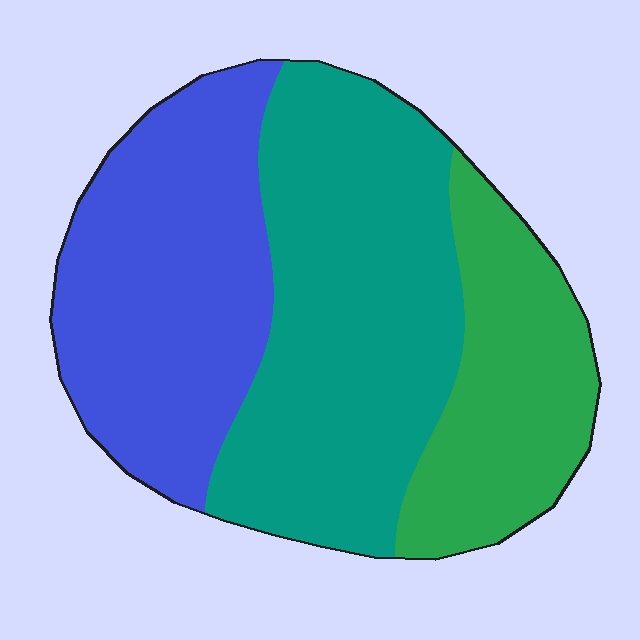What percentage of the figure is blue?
Blue covers 34% of the figure.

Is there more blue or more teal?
Teal.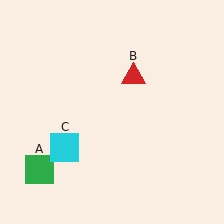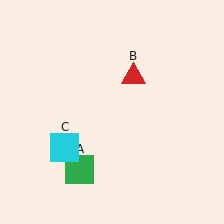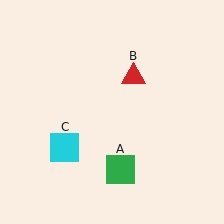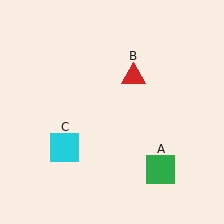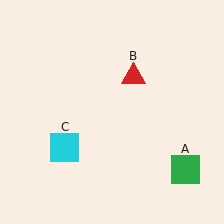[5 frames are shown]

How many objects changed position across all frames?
1 object changed position: green square (object A).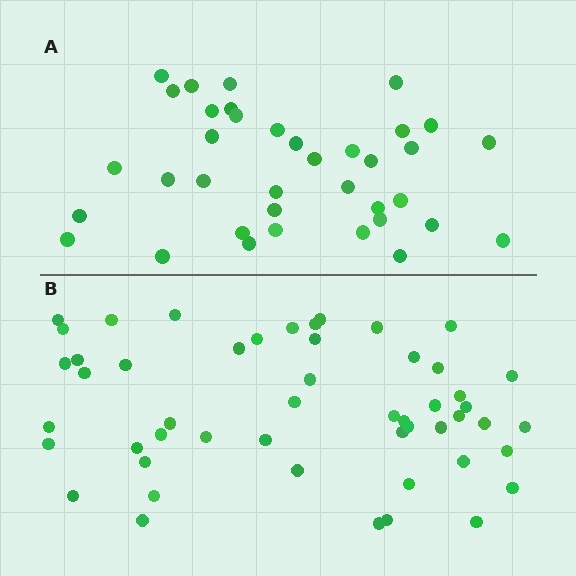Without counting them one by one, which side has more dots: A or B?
Region B (the bottom region) has more dots.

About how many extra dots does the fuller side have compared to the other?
Region B has approximately 15 more dots than region A.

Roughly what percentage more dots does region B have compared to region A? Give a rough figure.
About 40% more.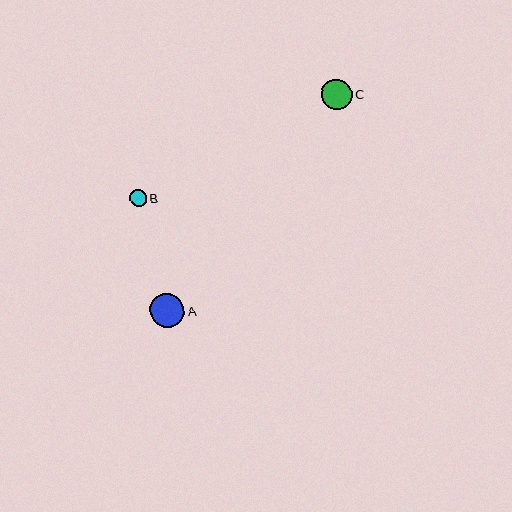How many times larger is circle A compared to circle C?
Circle A is approximately 1.1 times the size of circle C.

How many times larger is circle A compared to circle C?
Circle A is approximately 1.1 times the size of circle C.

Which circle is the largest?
Circle A is the largest with a size of approximately 34 pixels.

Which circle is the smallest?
Circle B is the smallest with a size of approximately 17 pixels.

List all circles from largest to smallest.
From largest to smallest: A, C, B.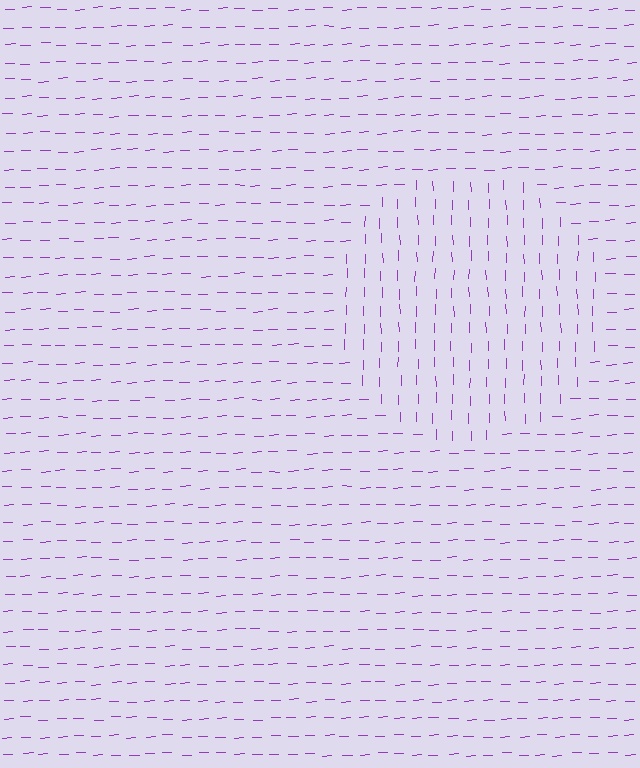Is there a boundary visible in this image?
Yes, there is a texture boundary formed by a change in line orientation.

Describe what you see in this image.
The image is filled with small purple line segments. A circle region in the image has lines oriented differently from the surrounding lines, creating a visible texture boundary.